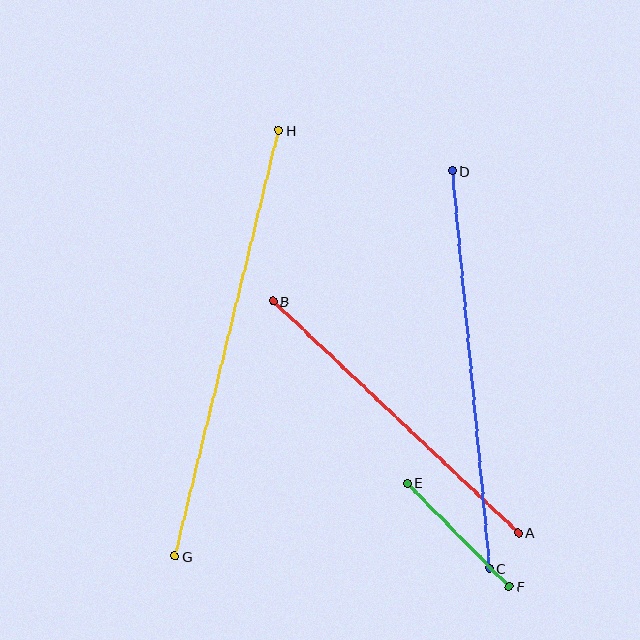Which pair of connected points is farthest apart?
Points G and H are farthest apart.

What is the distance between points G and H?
The distance is approximately 438 pixels.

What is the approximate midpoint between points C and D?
The midpoint is at approximately (471, 370) pixels.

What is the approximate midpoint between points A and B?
The midpoint is at approximately (396, 417) pixels.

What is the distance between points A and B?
The distance is approximately 338 pixels.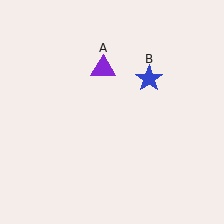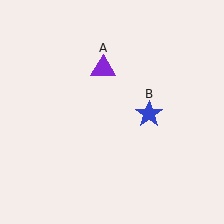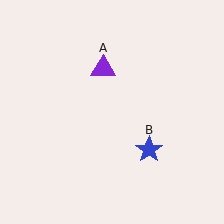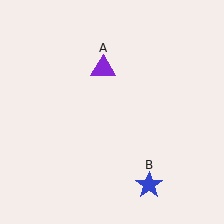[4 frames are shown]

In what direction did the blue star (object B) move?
The blue star (object B) moved down.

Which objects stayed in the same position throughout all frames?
Purple triangle (object A) remained stationary.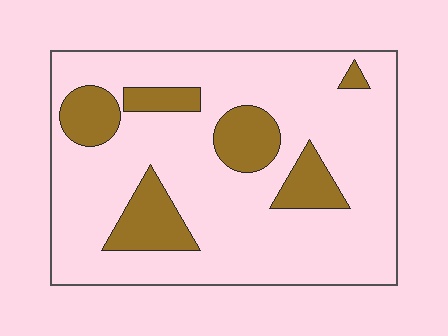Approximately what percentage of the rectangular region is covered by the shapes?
Approximately 20%.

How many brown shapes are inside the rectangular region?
6.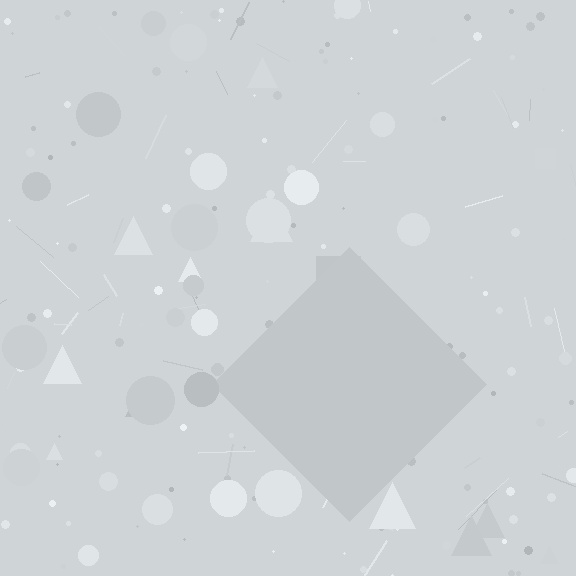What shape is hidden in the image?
A diamond is hidden in the image.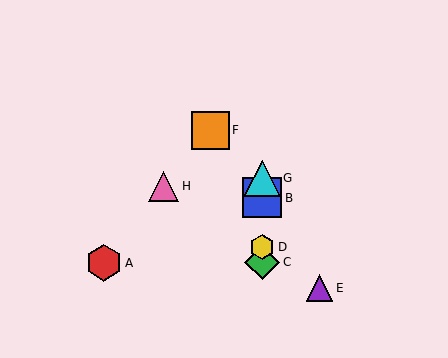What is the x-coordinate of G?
Object G is at x≈262.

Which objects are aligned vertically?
Objects B, C, D, G are aligned vertically.